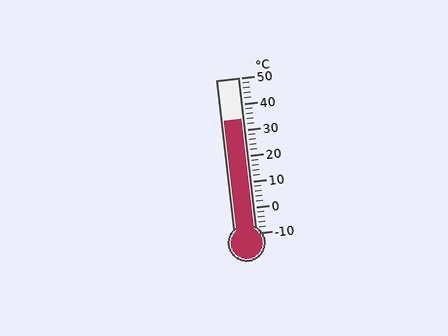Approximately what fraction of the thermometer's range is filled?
The thermometer is filled to approximately 75% of its range.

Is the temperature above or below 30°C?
The temperature is above 30°C.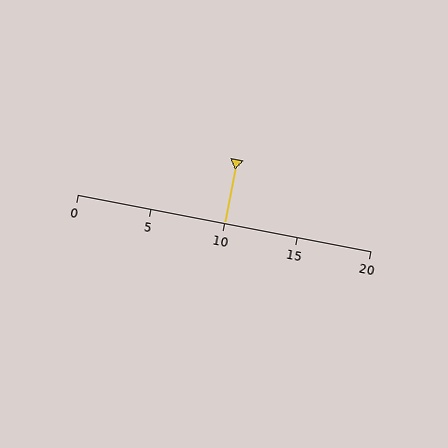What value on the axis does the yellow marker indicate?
The marker indicates approximately 10.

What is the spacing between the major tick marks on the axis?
The major ticks are spaced 5 apart.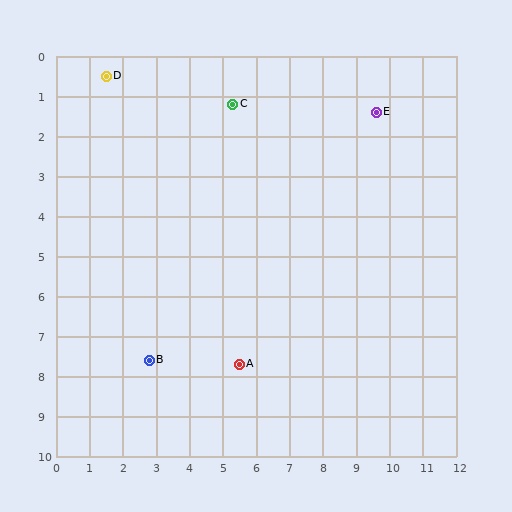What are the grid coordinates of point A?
Point A is at approximately (5.5, 7.7).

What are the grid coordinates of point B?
Point B is at approximately (2.8, 7.6).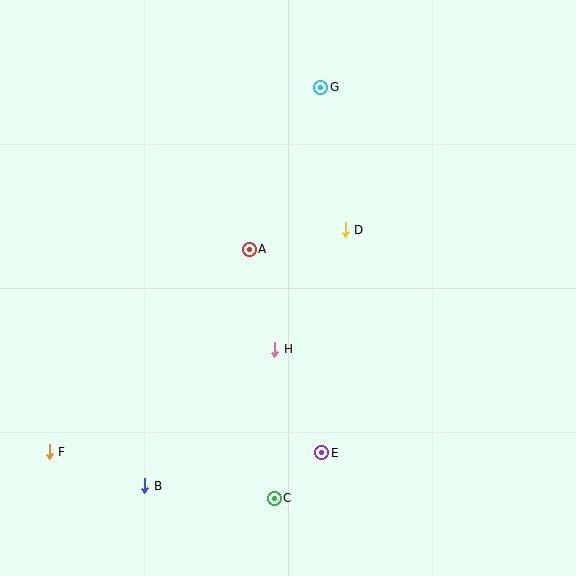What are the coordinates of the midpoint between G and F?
The midpoint between G and F is at (185, 270).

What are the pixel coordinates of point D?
Point D is at (345, 230).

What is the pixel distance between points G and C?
The distance between G and C is 414 pixels.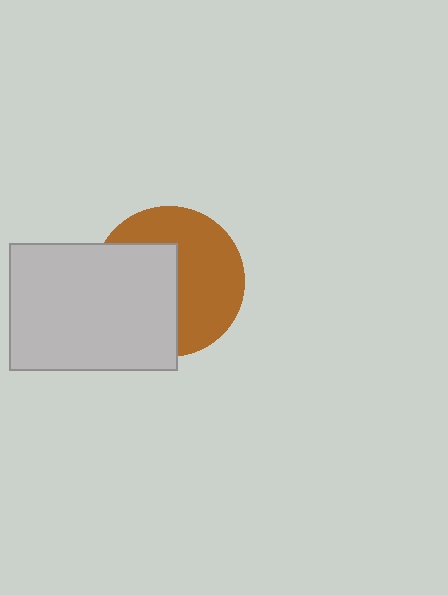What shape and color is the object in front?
The object in front is a light gray rectangle.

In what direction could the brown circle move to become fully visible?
The brown circle could move right. That would shift it out from behind the light gray rectangle entirely.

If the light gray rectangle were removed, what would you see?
You would see the complete brown circle.